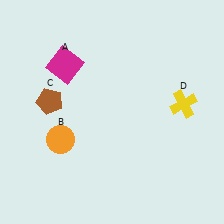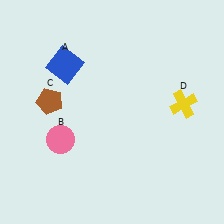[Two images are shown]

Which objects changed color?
A changed from magenta to blue. B changed from orange to pink.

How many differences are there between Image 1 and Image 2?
There are 2 differences between the two images.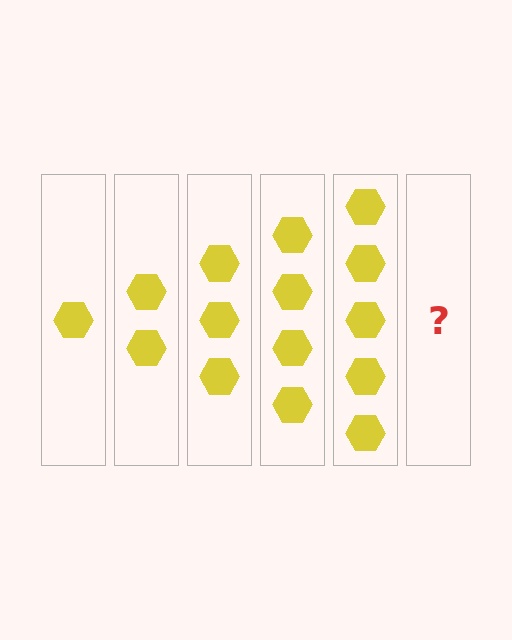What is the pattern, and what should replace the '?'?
The pattern is that each step adds one more hexagon. The '?' should be 6 hexagons.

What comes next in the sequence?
The next element should be 6 hexagons.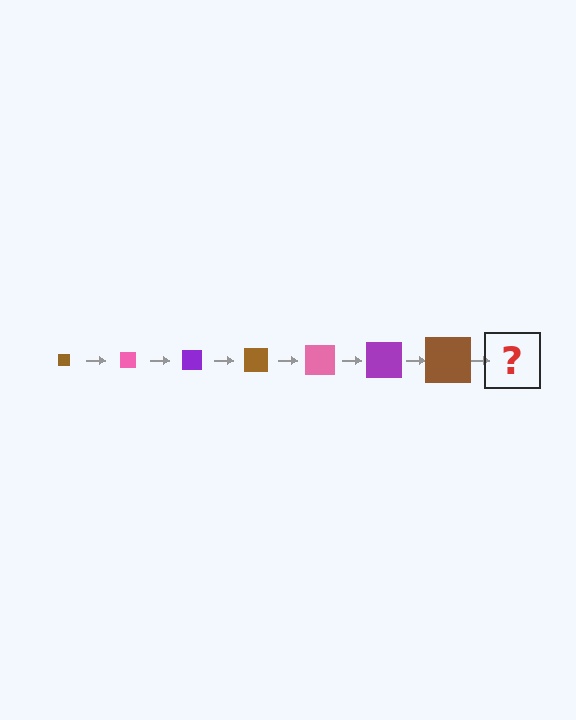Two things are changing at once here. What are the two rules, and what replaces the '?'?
The two rules are that the square grows larger each step and the color cycles through brown, pink, and purple. The '?' should be a pink square, larger than the previous one.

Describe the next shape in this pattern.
It should be a pink square, larger than the previous one.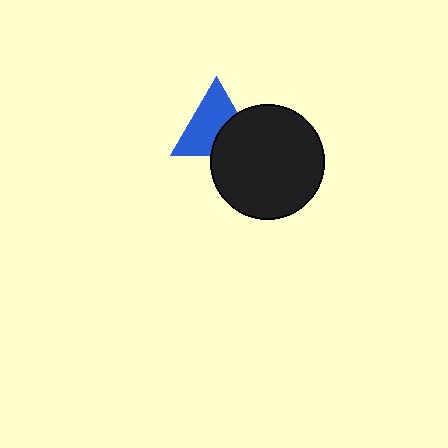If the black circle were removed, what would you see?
You would see the complete blue triangle.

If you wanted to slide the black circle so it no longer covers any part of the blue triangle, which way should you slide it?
Slide it toward the lower-right — that is the most direct way to separate the two shapes.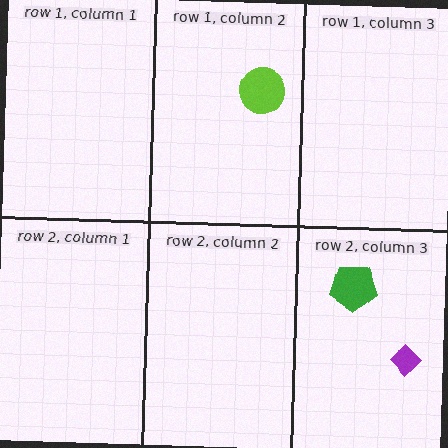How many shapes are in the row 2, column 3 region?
2.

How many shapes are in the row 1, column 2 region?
1.